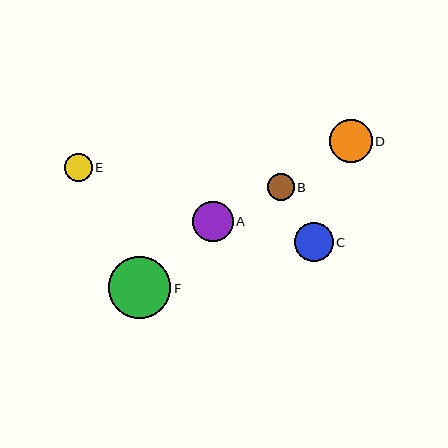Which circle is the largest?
Circle F is the largest with a size of approximately 62 pixels.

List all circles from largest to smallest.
From largest to smallest: F, D, A, C, E, B.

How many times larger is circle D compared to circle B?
Circle D is approximately 1.6 times the size of circle B.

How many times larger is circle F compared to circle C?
Circle F is approximately 1.6 times the size of circle C.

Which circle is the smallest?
Circle B is the smallest with a size of approximately 27 pixels.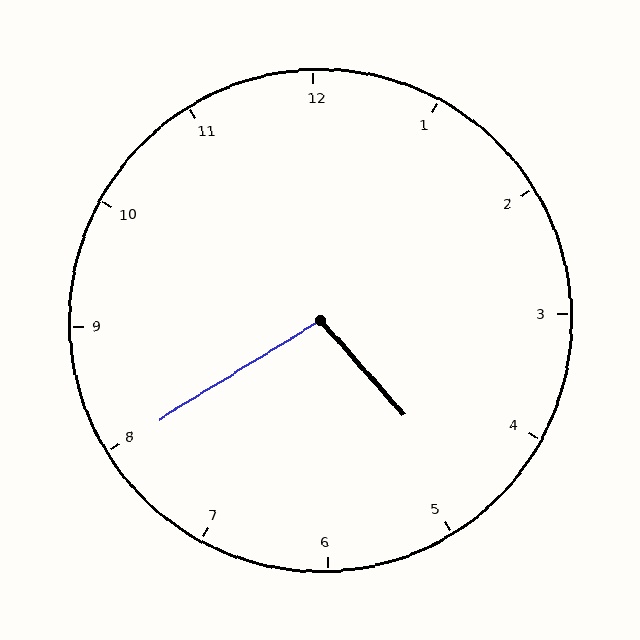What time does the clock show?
4:40.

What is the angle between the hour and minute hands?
Approximately 100 degrees.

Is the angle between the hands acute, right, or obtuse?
It is obtuse.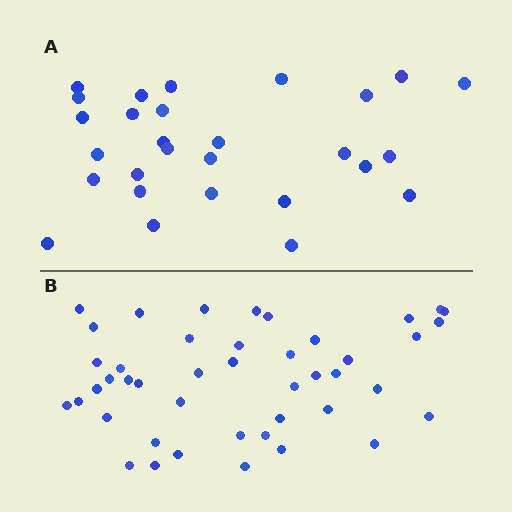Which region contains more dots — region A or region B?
Region B (the bottom region) has more dots.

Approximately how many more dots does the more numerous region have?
Region B has approximately 15 more dots than region A.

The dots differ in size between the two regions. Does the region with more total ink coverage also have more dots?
No. Region A has more total ink coverage because its dots are larger, but region B actually contains more individual dots. Total area can be misleading — the number of items is what matters here.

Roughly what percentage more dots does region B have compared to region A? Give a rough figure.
About 55% more.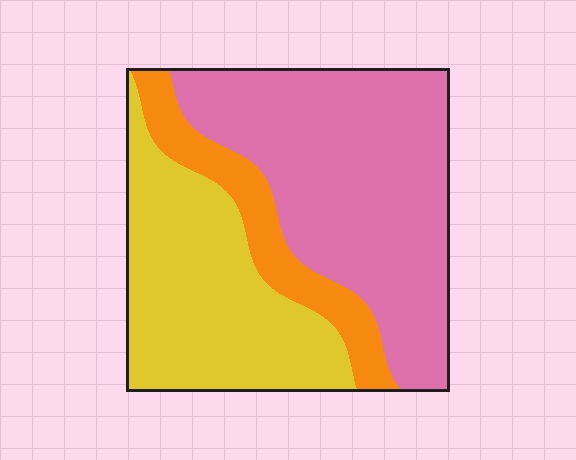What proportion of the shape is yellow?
Yellow takes up about three eighths (3/8) of the shape.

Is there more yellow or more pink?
Pink.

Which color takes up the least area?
Orange, at roughly 15%.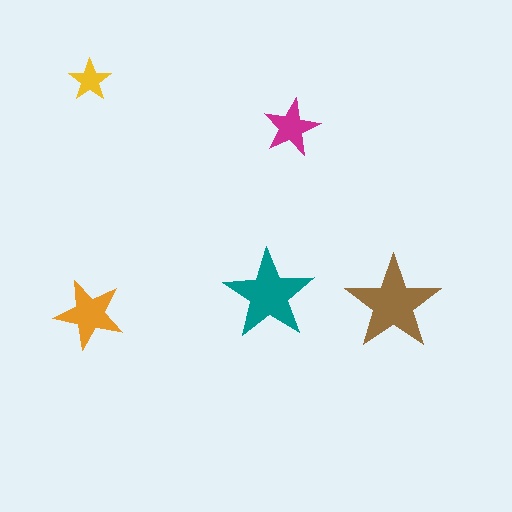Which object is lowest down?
The orange star is bottommost.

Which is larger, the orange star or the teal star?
The teal one.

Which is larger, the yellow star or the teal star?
The teal one.